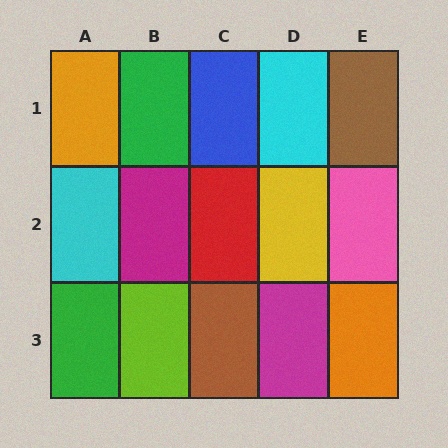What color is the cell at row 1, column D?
Cyan.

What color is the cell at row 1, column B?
Green.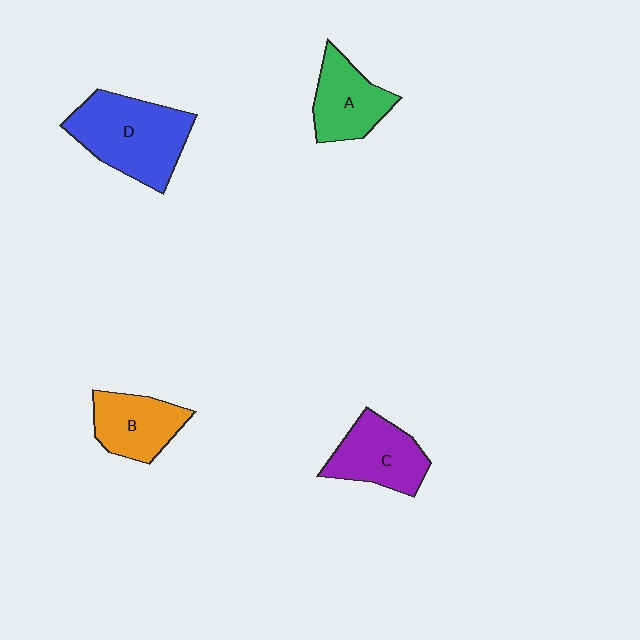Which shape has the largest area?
Shape D (blue).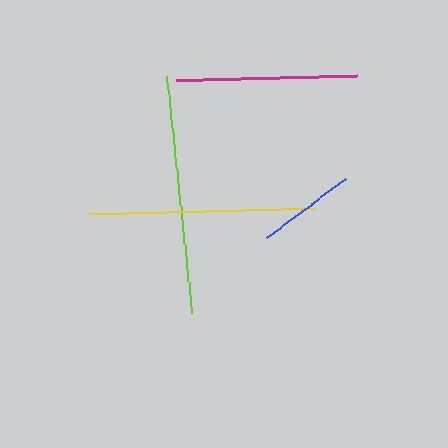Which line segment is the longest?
The lime line is the longest at approximately 237 pixels.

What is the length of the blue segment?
The blue segment is approximately 98 pixels long.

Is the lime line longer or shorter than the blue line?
The lime line is longer than the blue line.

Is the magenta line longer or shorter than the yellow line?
The yellow line is longer than the magenta line.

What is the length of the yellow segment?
The yellow segment is approximately 226 pixels long.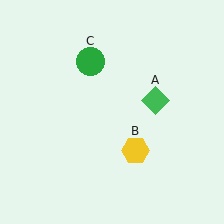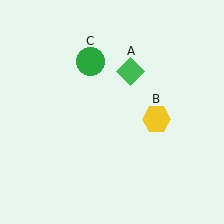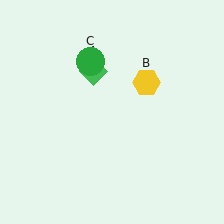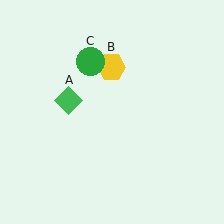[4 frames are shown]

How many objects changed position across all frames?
2 objects changed position: green diamond (object A), yellow hexagon (object B).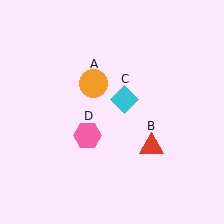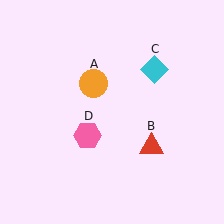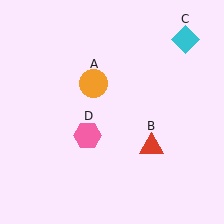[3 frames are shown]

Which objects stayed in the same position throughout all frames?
Orange circle (object A) and red triangle (object B) and pink hexagon (object D) remained stationary.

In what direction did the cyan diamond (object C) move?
The cyan diamond (object C) moved up and to the right.